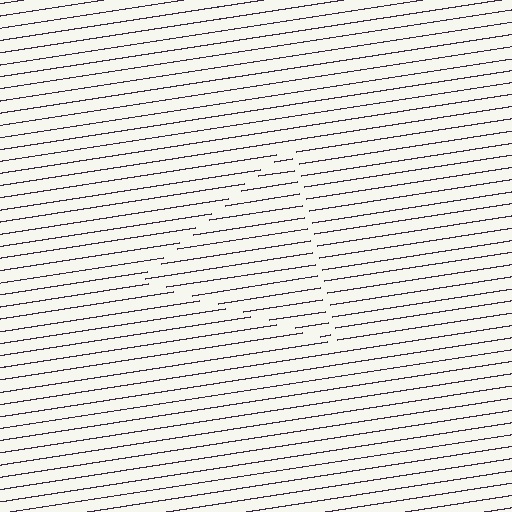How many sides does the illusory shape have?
3 sides — the line-ends trace a triangle.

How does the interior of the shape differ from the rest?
The interior of the shape contains the same grating, shifted by half a period — the contour is defined by the phase discontinuity where line-ends from the inner and outer gratings abut.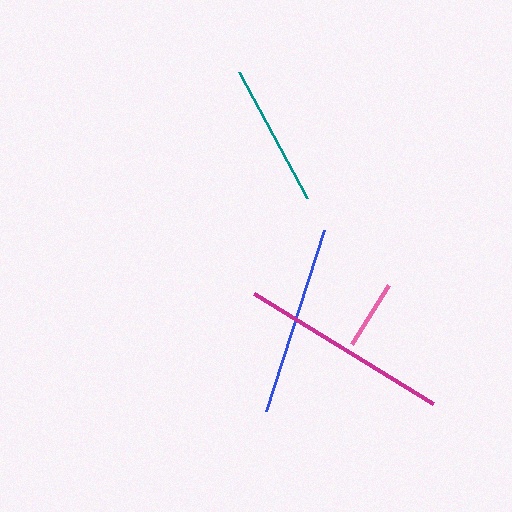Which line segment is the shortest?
The pink line is the shortest at approximately 70 pixels.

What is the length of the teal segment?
The teal segment is approximately 143 pixels long.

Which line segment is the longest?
The magenta line is the longest at approximately 210 pixels.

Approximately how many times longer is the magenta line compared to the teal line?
The magenta line is approximately 1.5 times the length of the teal line.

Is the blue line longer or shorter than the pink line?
The blue line is longer than the pink line.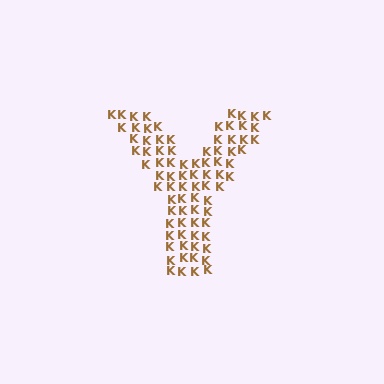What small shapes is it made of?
It is made of small letter K's.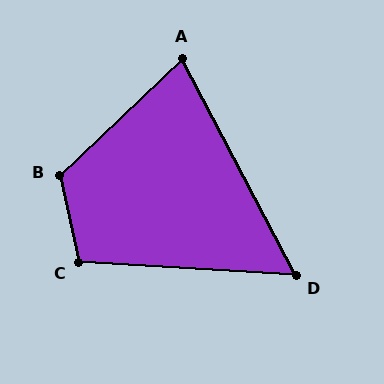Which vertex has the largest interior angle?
B, at approximately 121 degrees.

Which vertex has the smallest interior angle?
D, at approximately 59 degrees.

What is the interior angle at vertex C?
Approximately 106 degrees (obtuse).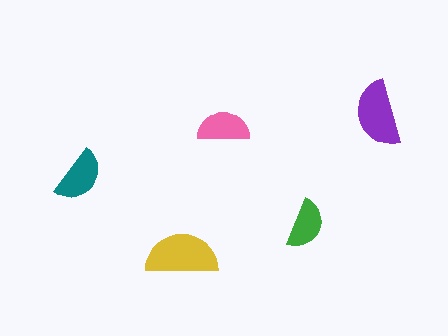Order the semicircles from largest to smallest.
the yellow one, the purple one, the teal one, the pink one, the green one.